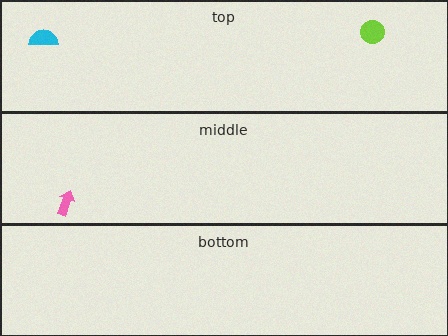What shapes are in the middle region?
The pink arrow.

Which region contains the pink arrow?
The middle region.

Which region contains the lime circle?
The top region.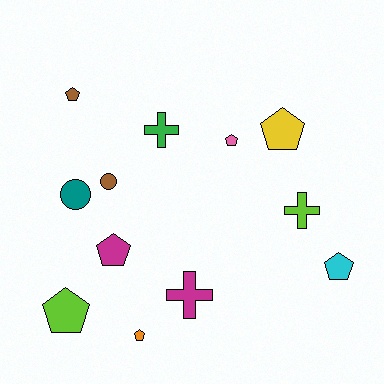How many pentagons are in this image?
There are 7 pentagons.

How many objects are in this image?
There are 12 objects.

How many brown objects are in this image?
There are 2 brown objects.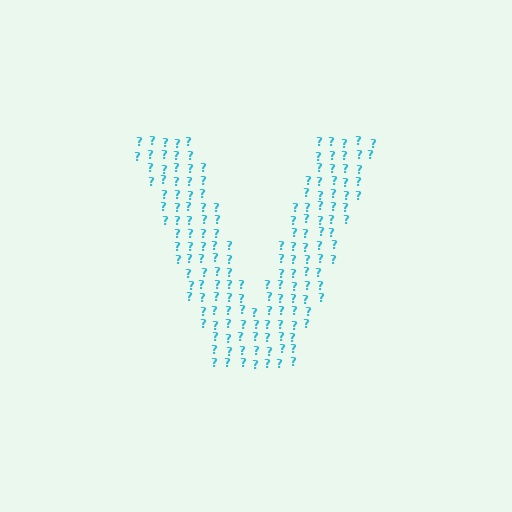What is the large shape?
The large shape is the letter V.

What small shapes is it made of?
It is made of small question marks.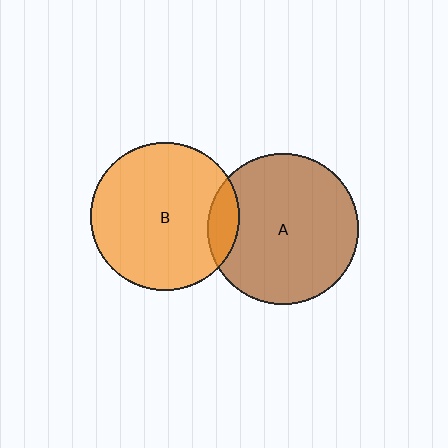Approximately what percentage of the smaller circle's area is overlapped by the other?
Approximately 10%.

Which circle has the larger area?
Circle A (brown).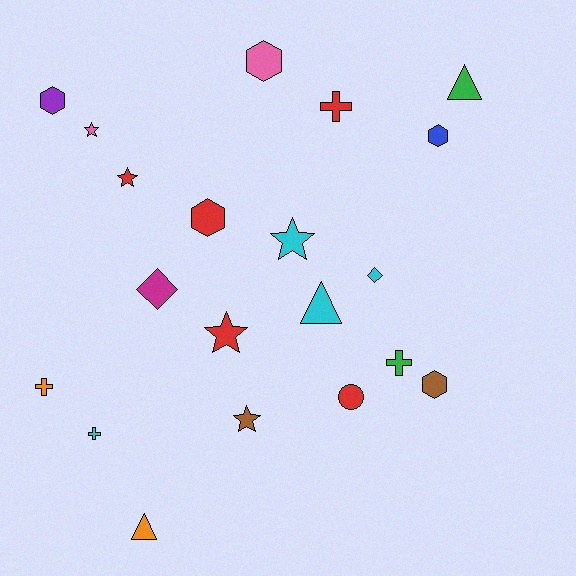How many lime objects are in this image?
There are no lime objects.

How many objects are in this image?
There are 20 objects.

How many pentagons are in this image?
There are no pentagons.